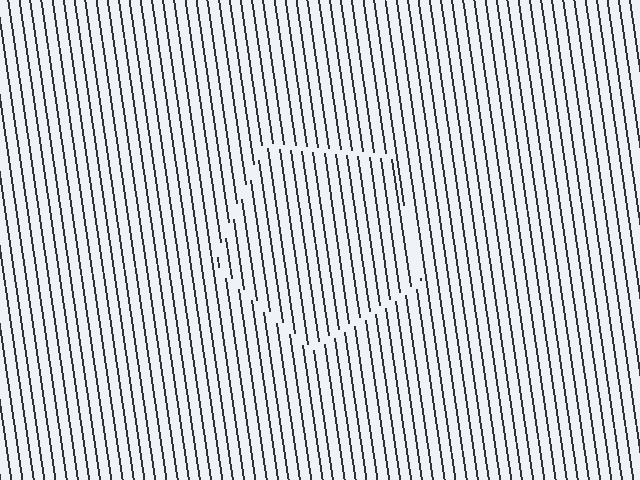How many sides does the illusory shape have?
5 sides — the line-ends trace a pentagon.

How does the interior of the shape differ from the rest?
The interior of the shape contains the same grating, shifted by half a period — the contour is defined by the phase discontinuity where line-ends from the inner and outer gratings abut.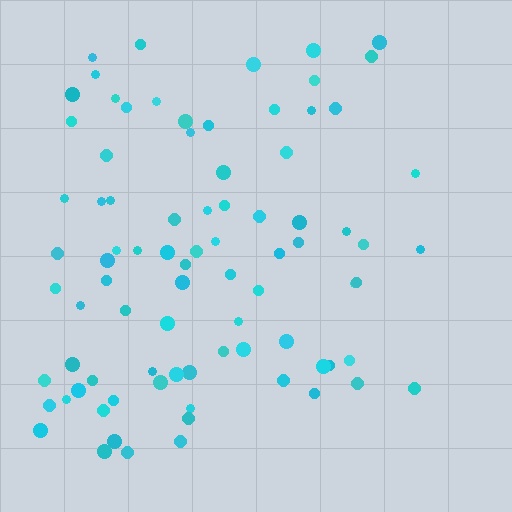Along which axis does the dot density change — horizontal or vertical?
Horizontal.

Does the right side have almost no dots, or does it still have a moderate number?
Still a moderate number, just noticeably fewer than the left.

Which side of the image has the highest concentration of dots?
The left.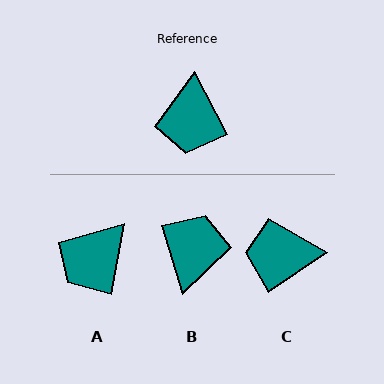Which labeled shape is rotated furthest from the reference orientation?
B, about 169 degrees away.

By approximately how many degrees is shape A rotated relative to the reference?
Approximately 38 degrees clockwise.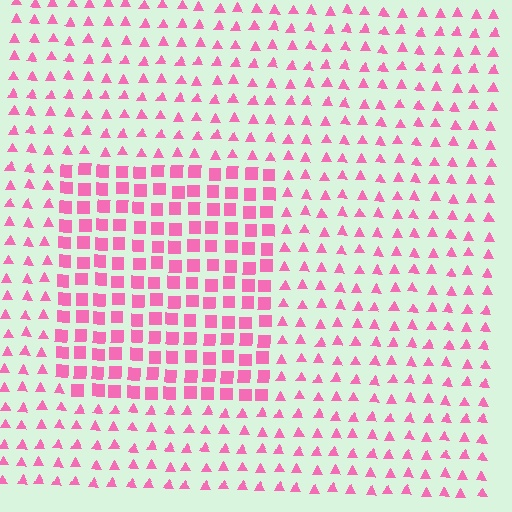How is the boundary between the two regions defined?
The boundary is defined by a change in element shape: squares inside vs. triangles outside. All elements share the same color and spacing.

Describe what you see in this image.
The image is filled with small pink elements arranged in a uniform grid. A rectangle-shaped region contains squares, while the surrounding area contains triangles. The boundary is defined purely by the change in element shape.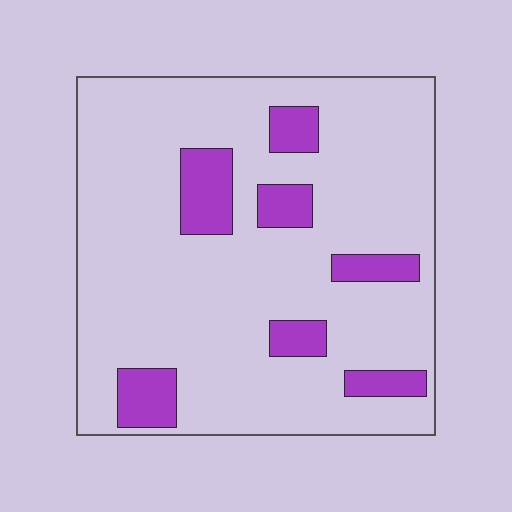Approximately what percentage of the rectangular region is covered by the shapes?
Approximately 15%.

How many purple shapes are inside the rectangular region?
7.